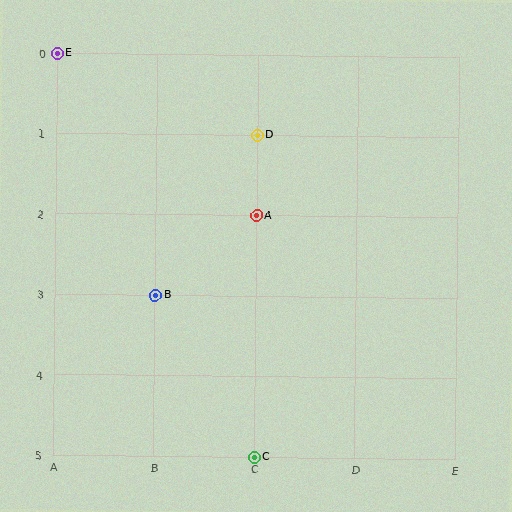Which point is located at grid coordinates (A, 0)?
Point E is at (A, 0).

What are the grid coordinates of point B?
Point B is at grid coordinates (B, 3).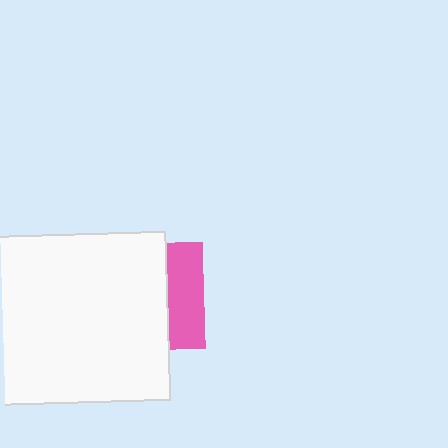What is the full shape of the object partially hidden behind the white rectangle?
The partially hidden object is a pink square.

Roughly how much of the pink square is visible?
A small part of it is visible (roughly 34%).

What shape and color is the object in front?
The object in front is a white rectangle.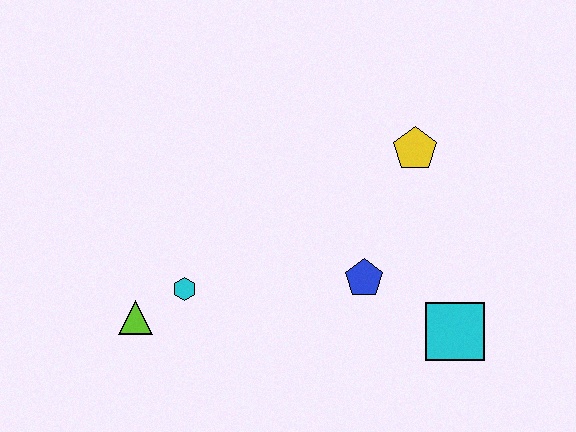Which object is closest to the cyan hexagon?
The lime triangle is closest to the cyan hexagon.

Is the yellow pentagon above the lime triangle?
Yes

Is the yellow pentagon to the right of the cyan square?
No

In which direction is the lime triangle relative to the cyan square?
The lime triangle is to the left of the cyan square.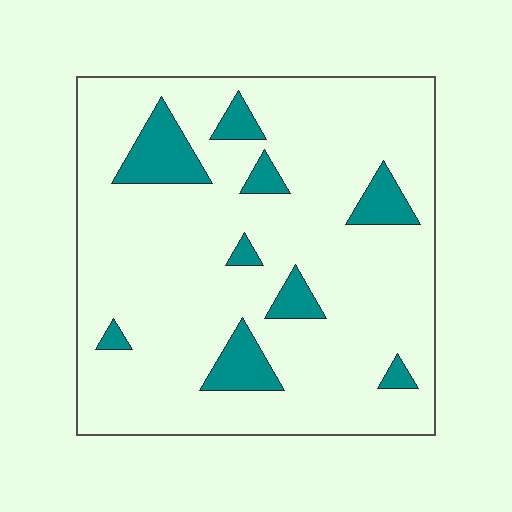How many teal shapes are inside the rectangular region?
9.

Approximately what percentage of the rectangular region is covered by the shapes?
Approximately 15%.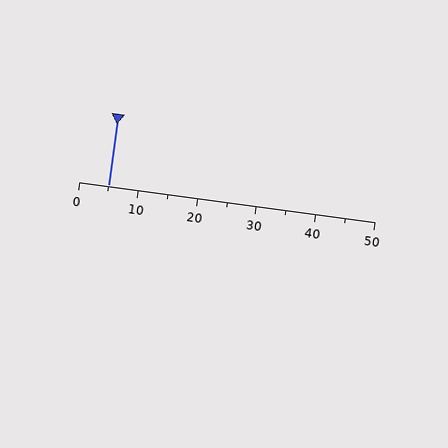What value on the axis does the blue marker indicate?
The marker indicates approximately 5.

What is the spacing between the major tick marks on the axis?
The major ticks are spaced 10 apart.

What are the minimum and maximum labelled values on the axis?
The axis runs from 0 to 50.